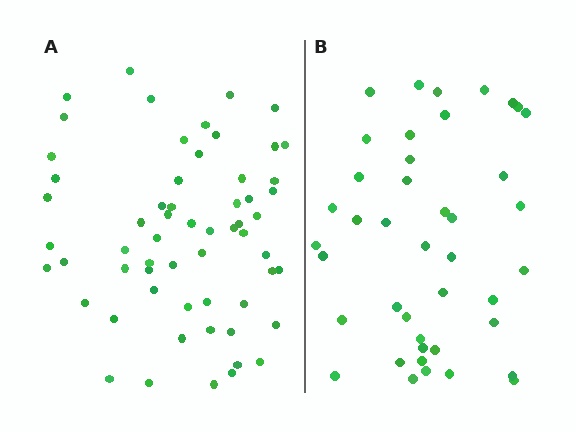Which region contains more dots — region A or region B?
Region A (the left region) has more dots.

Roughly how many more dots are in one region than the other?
Region A has approximately 20 more dots than region B.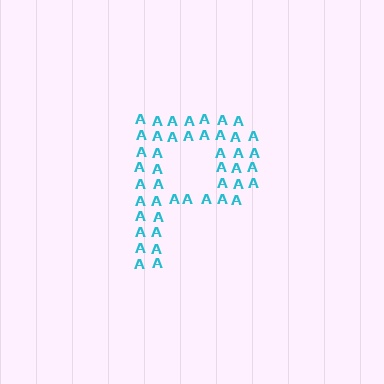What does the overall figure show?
The overall figure shows the letter P.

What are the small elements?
The small elements are letter A's.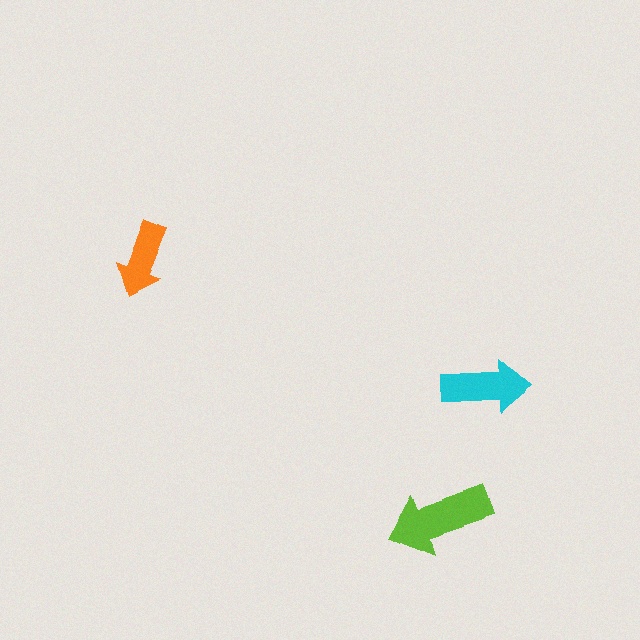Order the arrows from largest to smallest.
the lime one, the cyan one, the orange one.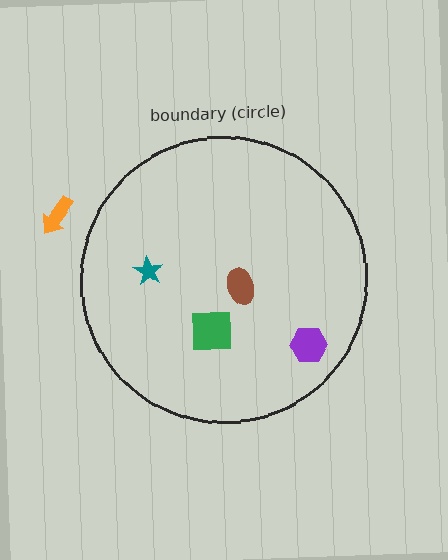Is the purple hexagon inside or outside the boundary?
Inside.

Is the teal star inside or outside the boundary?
Inside.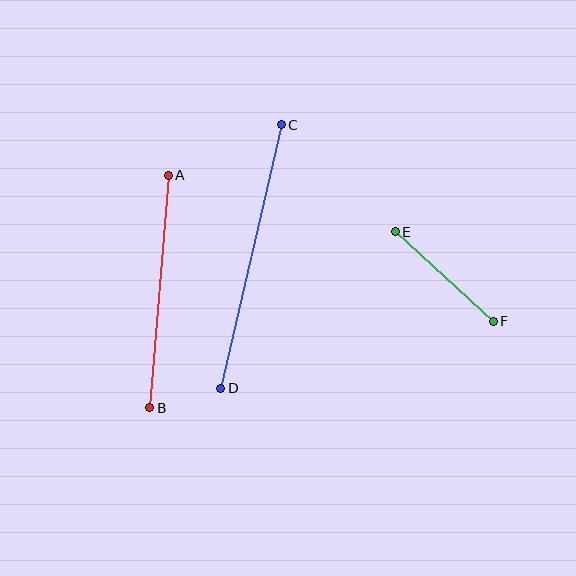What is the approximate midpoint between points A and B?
The midpoint is at approximately (159, 292) pixels.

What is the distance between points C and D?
The distance is approximately 271 pixels.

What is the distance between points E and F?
The distance is approximately 133 pixels.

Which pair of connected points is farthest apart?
Points C and D are farthest apart.